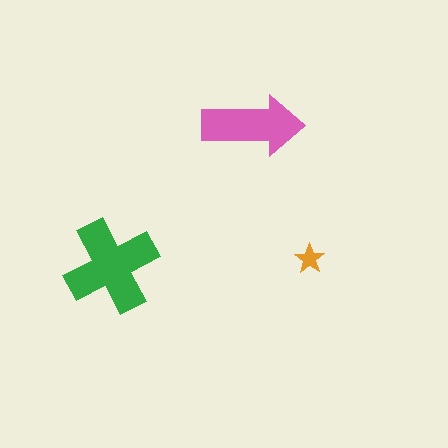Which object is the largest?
The green cross.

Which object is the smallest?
The orange star.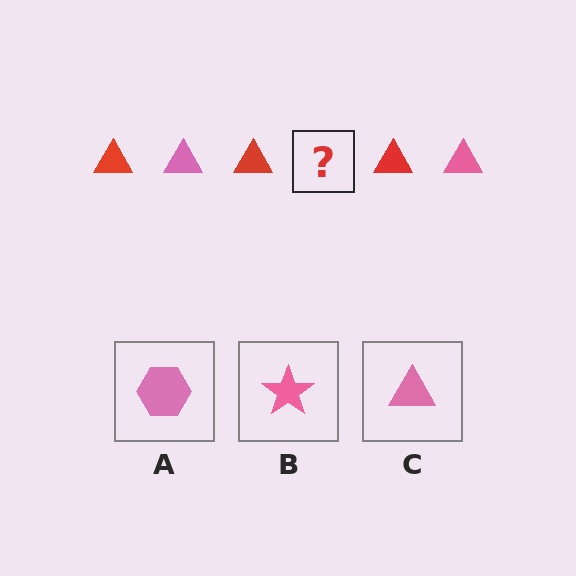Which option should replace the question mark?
Option C.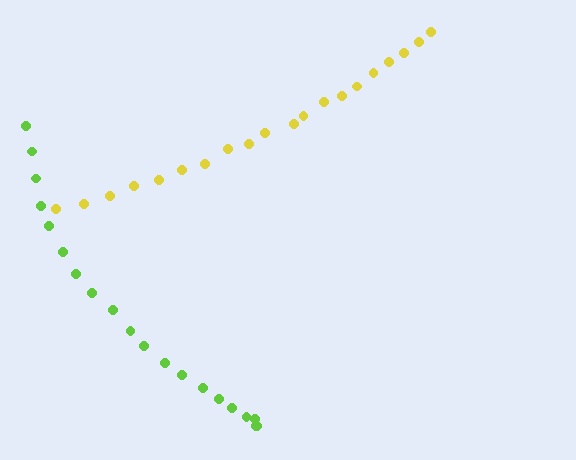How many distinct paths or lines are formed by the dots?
There are 2 distinct paths.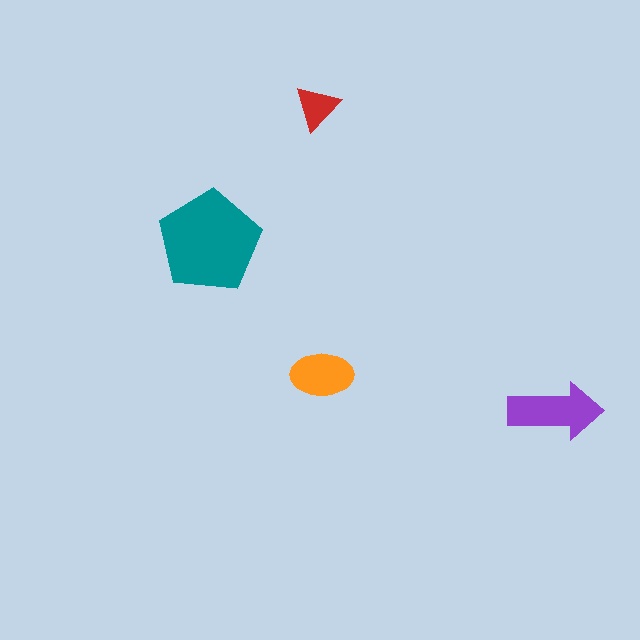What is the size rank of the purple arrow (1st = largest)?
2nd.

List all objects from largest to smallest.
The teal pentagon, the purple arrow, the orange ellipse, the red triangle.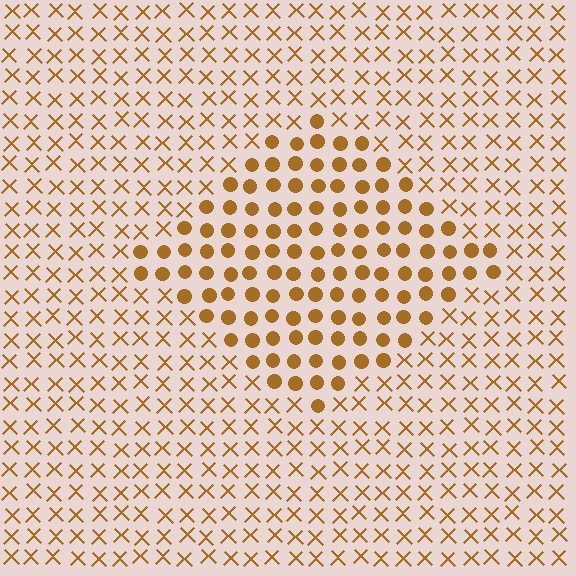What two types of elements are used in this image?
The image uses circles inside the diamond region and X marks outside it.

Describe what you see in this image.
The image is filled with small brown elements arranged in a uniform grid. A diamond-shaped region contains circles, while the surrounding area contains X marks. The boundary is defined purely by the change in element shape.